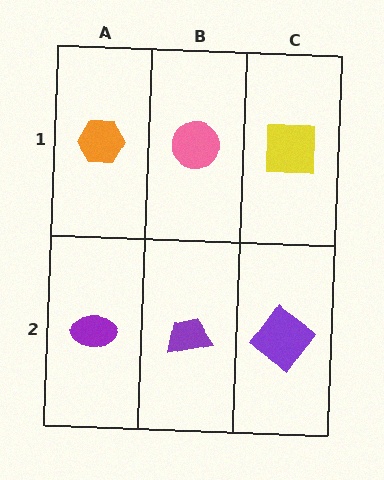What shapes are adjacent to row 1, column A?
A purple ellipse (row 2, column A), a pink circle (row 1, column B).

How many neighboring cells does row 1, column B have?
3.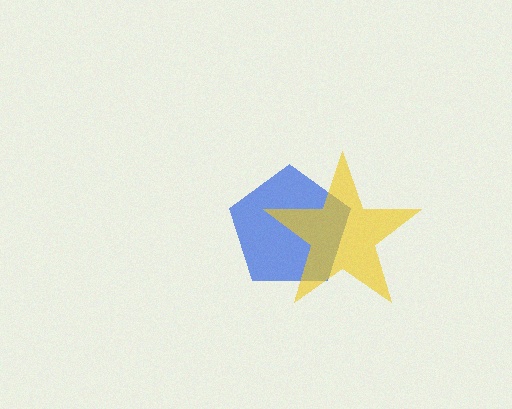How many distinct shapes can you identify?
There are 2 distinct shapes: a blue pentagon, a yellow star.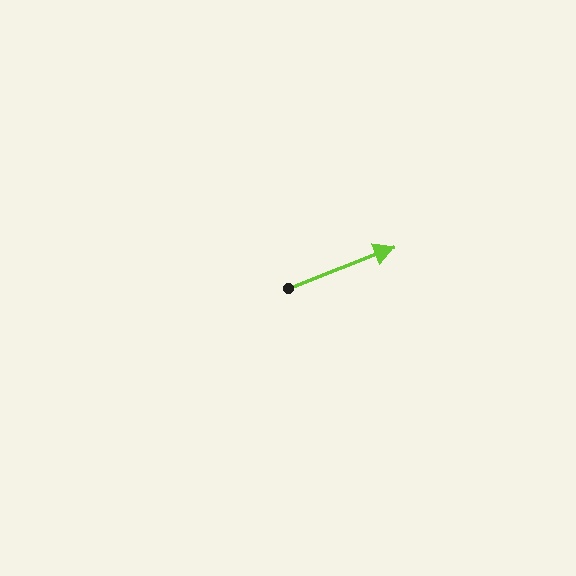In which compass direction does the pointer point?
East.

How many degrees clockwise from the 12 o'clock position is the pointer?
Approximately 69 degrees.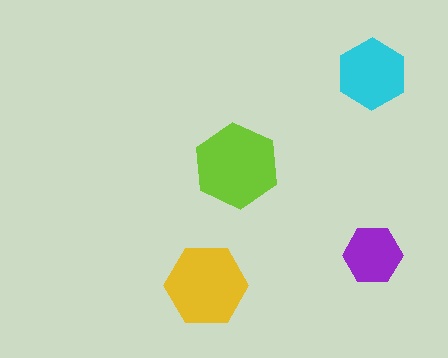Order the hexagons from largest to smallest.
the lime one, the yellow one, the cyan one, the purple one.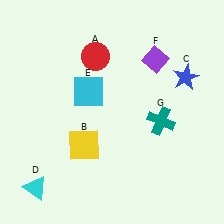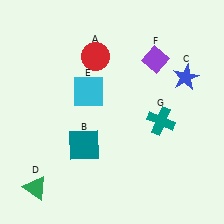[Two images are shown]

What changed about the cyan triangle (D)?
In Image 1, D is cyan. In Image 2, it changed to green.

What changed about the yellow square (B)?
In Image 1, B is yellow. In Image 2, it changed to teal.